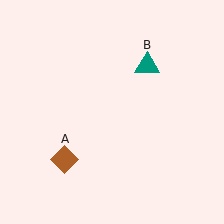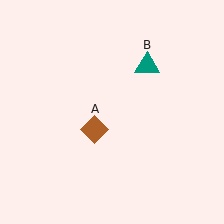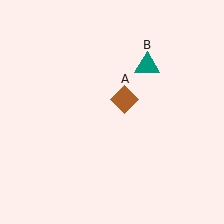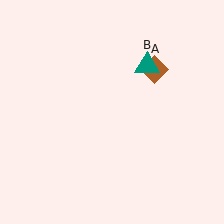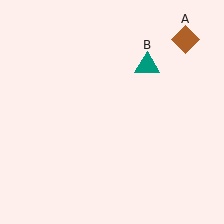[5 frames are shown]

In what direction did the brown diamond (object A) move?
The brown diamond (object A) moved up and to the right.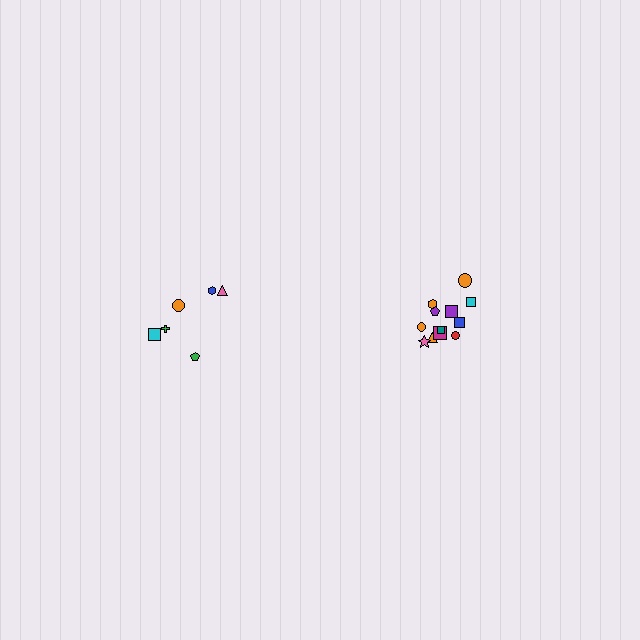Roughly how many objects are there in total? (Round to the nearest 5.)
Roughly 20 objects in total.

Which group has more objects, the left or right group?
The right group.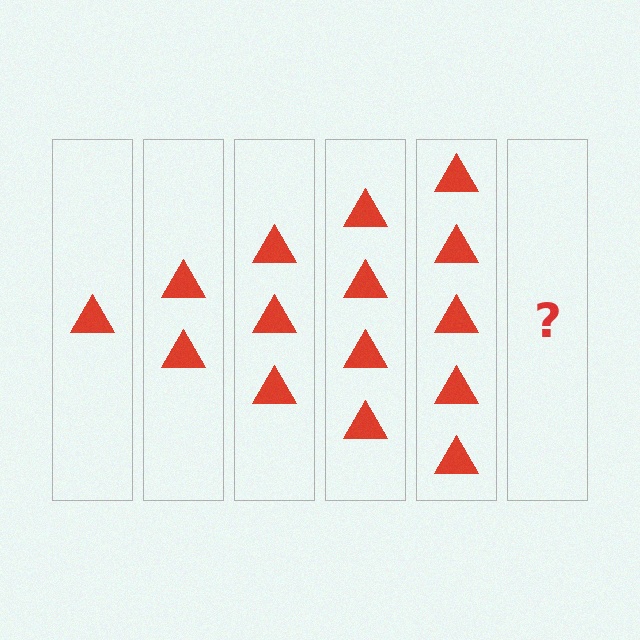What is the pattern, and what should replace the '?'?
The pattern is that each step adds one more triangle. The '?' should be 6 triangles.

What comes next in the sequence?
The next element should be 6 triangles.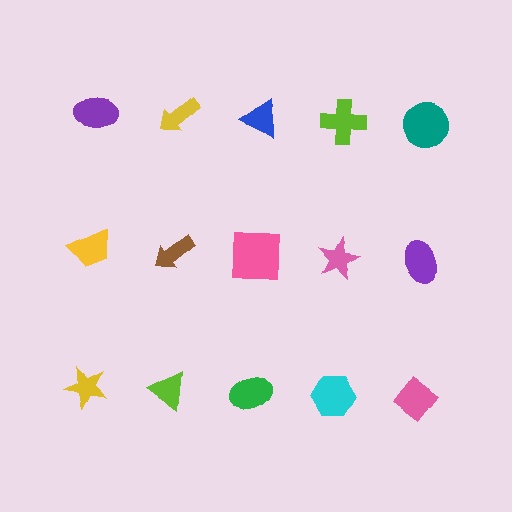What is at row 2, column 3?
A pink square.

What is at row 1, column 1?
A purple ellipse.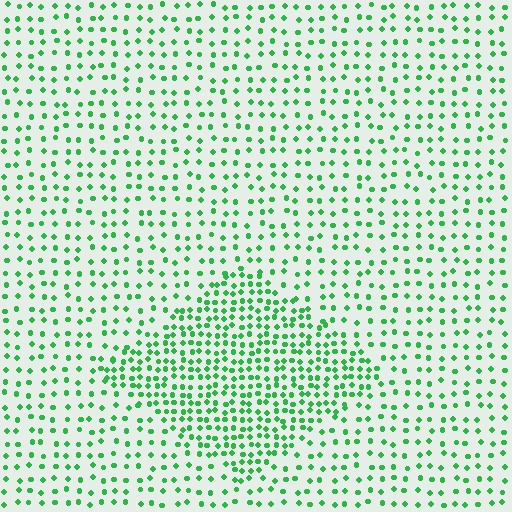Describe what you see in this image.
The image contains small green elements arranged at two different densities. A diamond-shaped region is visible where the elements are more densely packed than the surrounding area.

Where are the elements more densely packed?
The elements are more densely packed inside the diamond boundary.